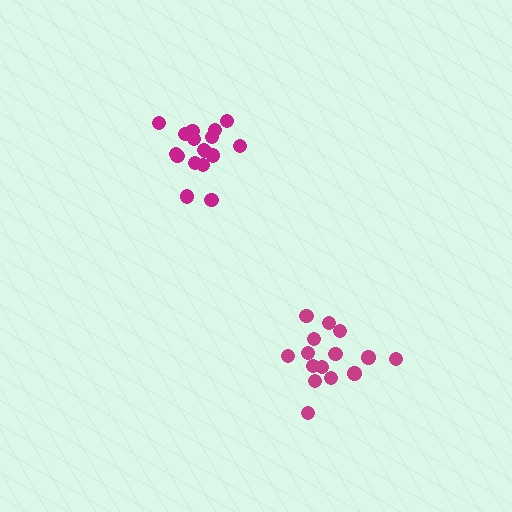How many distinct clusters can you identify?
There are 2 distinct clusters.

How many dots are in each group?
Group 1: 15 dots, Group 2: 17 dots (32 total).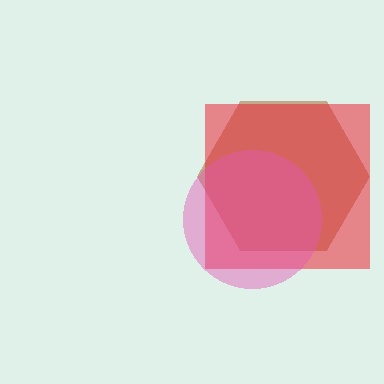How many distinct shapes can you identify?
There are 3 distinct shapes: a brown hexagon, a red square, a pink circle.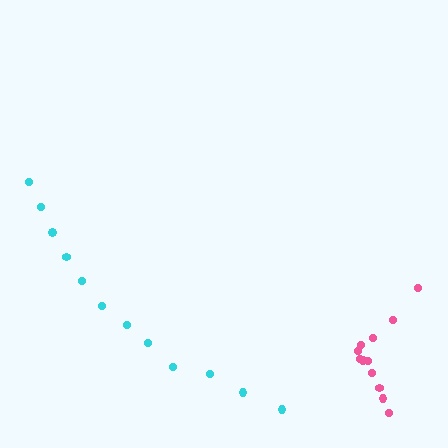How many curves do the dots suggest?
There are 2 distinct paths.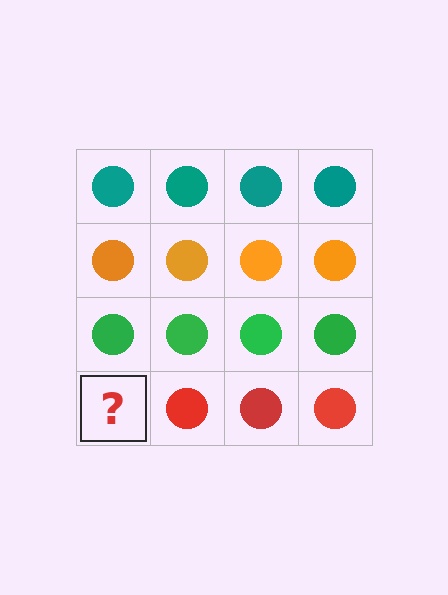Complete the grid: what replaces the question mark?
The question mark should be replaced with a red circle.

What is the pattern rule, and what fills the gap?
The rule is that each row has a consistent color. The gap should be filled with a red circle.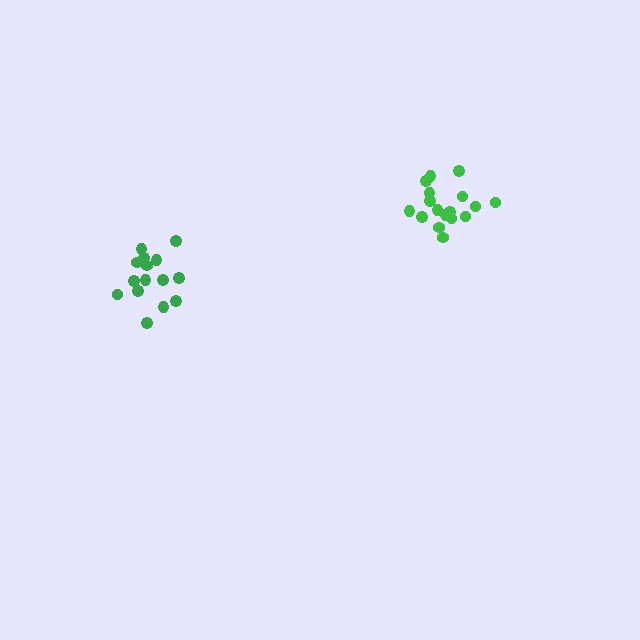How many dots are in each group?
Group 1: 17 dots, Group 2: 15 dots (32 total).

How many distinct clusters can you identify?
There are 2 distinct clusters.